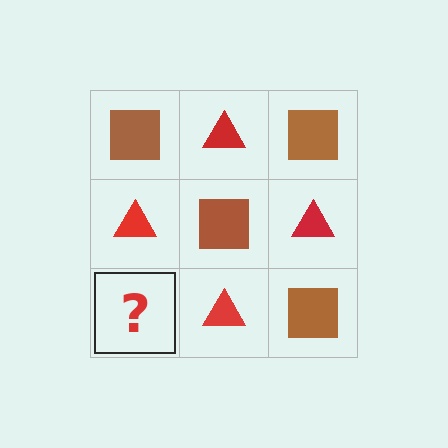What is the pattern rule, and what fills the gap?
The rule is that it alternates brown square and red triangle in a checkerboard pattern. The gap should be filled with a brown square.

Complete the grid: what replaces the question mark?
The question mark should be replaced with a brown square.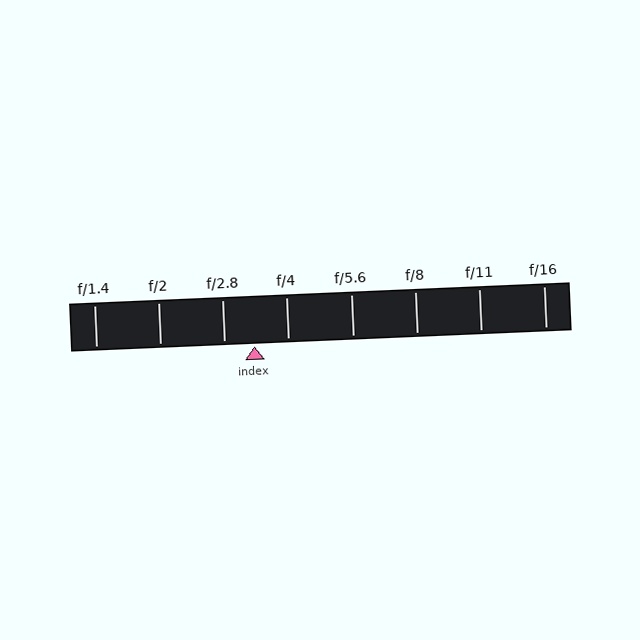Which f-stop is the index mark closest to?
The index mark is closest to f/2.8.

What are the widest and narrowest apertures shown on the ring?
The widest aperture shown is f/1.4 and the narrowest is f/16.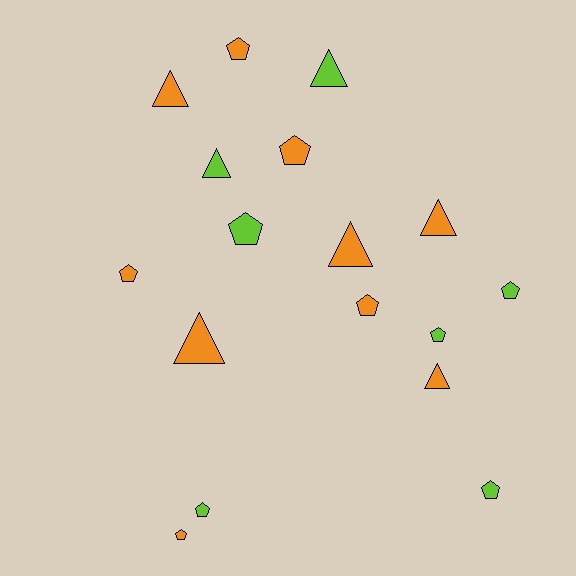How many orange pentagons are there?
There are 5 orange pentagons.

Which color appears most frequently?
Orange, with 10 objects.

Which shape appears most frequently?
Pentagon, with 10 objects.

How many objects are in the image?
There are 17 objects.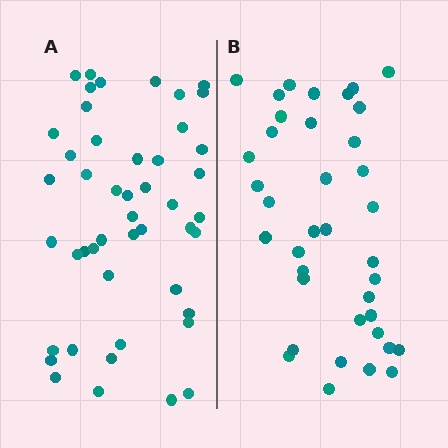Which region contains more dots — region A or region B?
Region A (the left region) has more dots.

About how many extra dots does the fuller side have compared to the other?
Region A has roughly 8 or so more dots than region B.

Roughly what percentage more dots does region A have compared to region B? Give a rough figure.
About 25% more.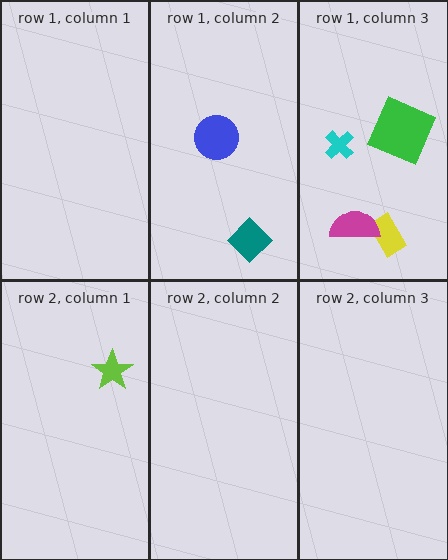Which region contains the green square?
The row 1, column 3 region.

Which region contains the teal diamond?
The row 1, column 2 region.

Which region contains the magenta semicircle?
The row 1, column 3 region.